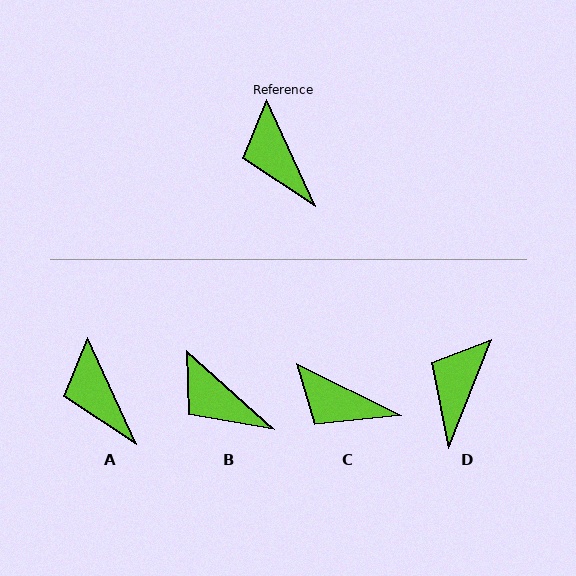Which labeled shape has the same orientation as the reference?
A.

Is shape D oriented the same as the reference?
No, it is off by about 46 degrees.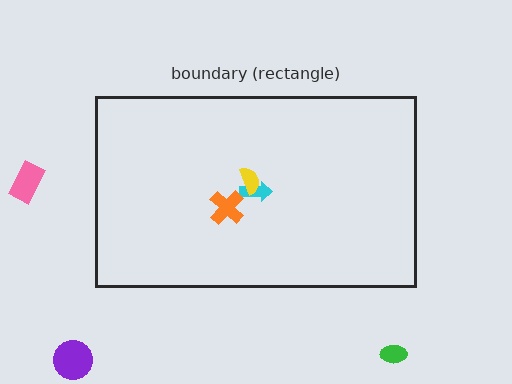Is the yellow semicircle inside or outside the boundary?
Inside.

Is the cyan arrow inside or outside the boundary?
Inside.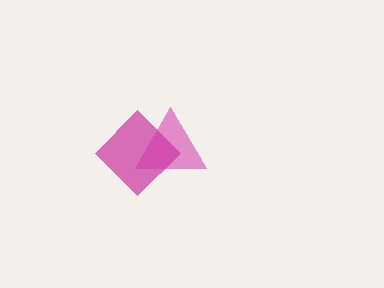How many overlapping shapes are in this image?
There are 2 overlapping shapes in the image.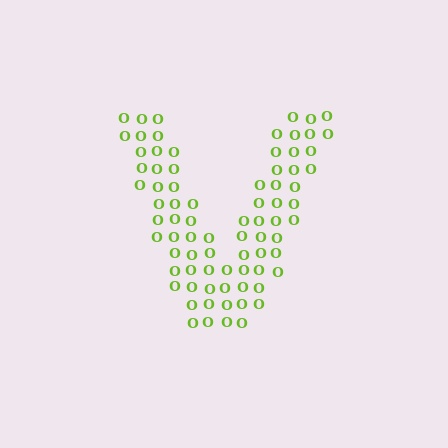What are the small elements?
The small elements are letter O's.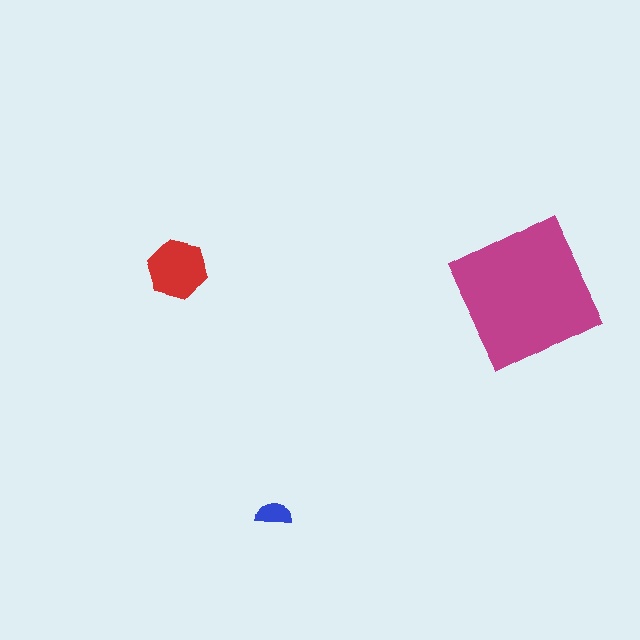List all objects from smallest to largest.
The blue semicircle, the red hexagon, the magenta square.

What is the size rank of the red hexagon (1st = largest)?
2nd.